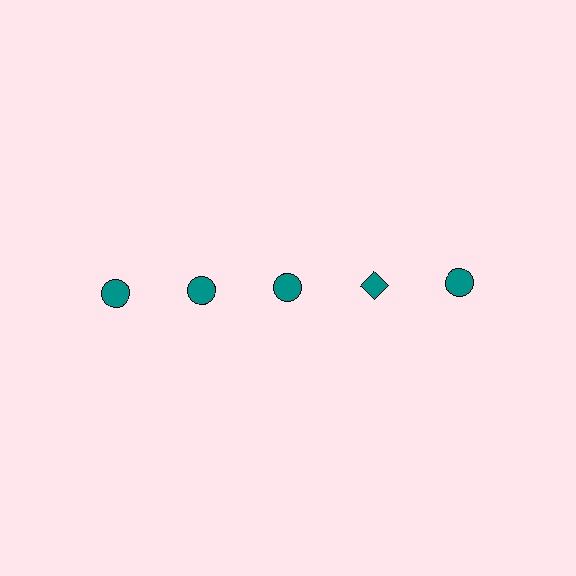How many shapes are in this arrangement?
There are 5 shapes arranged in a grid pattern.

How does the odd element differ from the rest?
It has a different shape: diamond instead of circle.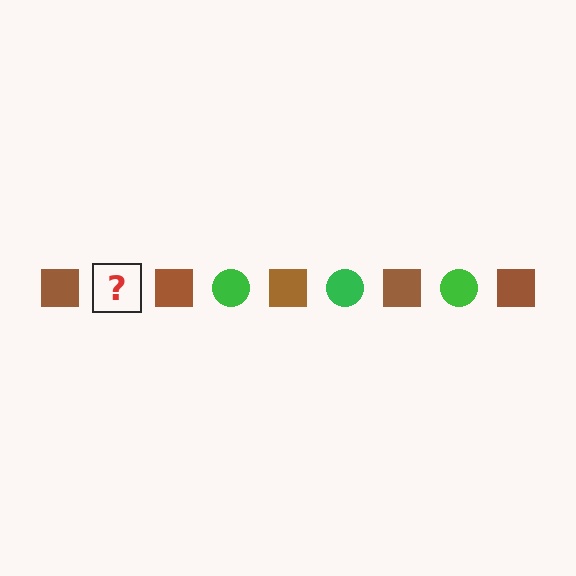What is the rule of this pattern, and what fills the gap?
The rule is that the pattern alternates between brown square and green circle. The gap should be filled with a green circle.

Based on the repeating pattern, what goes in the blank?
The blank should be a green circle.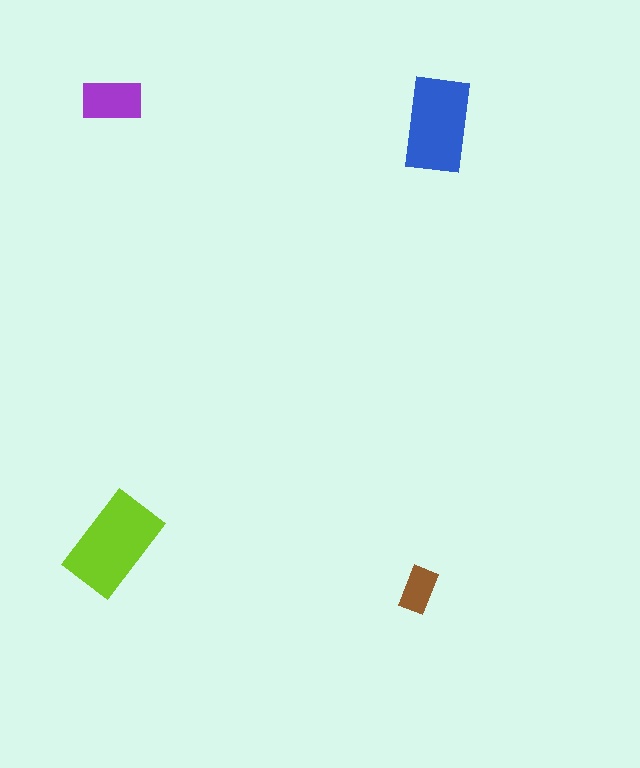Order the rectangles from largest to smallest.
the lime one, the blue one, the purple one, the brown one.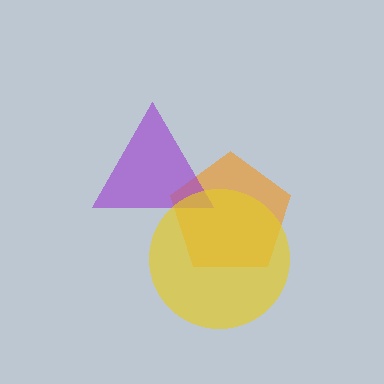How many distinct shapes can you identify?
There are 3 distinct shapes: an orange pentagon, a purple triangle, a yellow circle.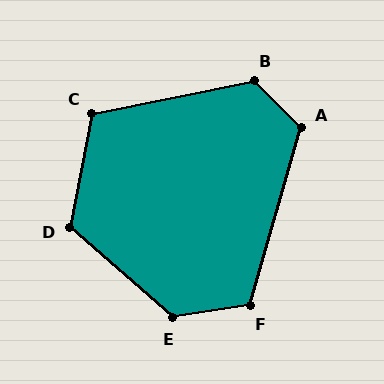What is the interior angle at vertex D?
Approximately 121 degrees (obtuse).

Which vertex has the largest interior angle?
E, at approximately 129 degrees.